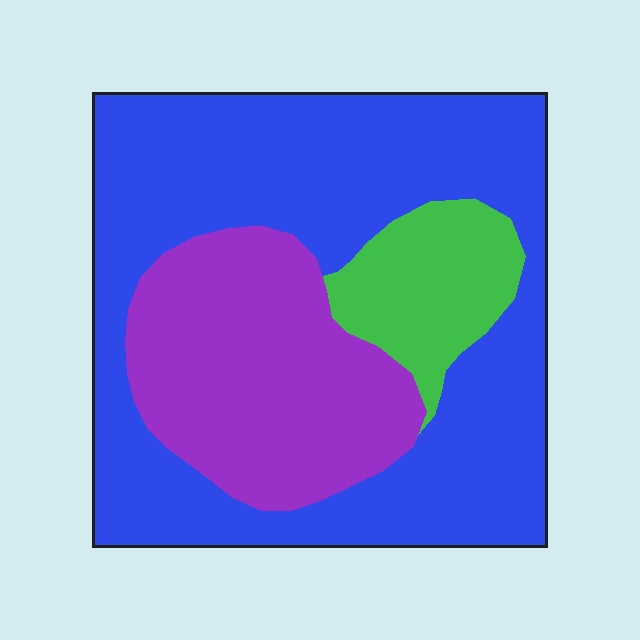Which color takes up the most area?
Blue, at roughly 60%.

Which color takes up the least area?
Green, at roughly 10%.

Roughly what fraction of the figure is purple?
Purple covers roughly 30% of the figure.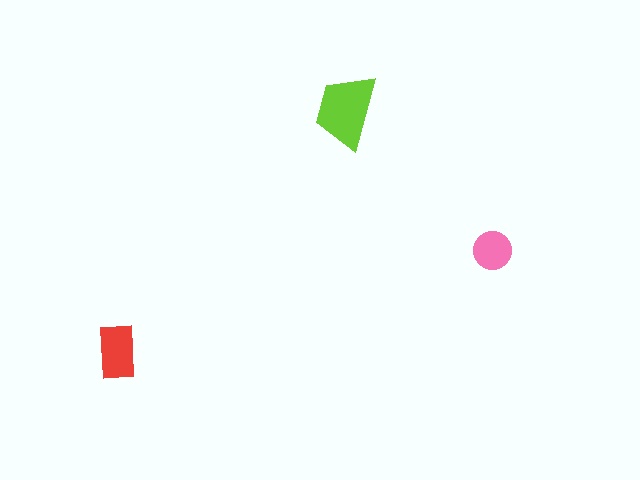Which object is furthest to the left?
The red rectangle is leftmost.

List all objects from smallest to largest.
The pink circle, the red rectangle, the lime trapezoid.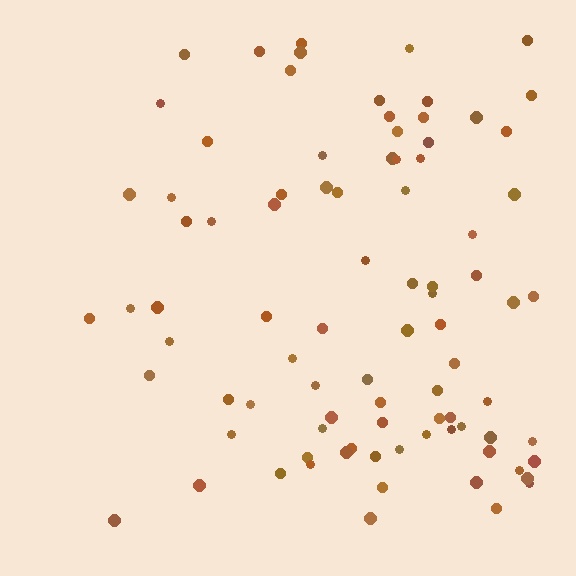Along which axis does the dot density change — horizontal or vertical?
Horizontal.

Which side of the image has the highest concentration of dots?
The right.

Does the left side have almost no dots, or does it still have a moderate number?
Still a moderate number, just noticeably fewer than the right.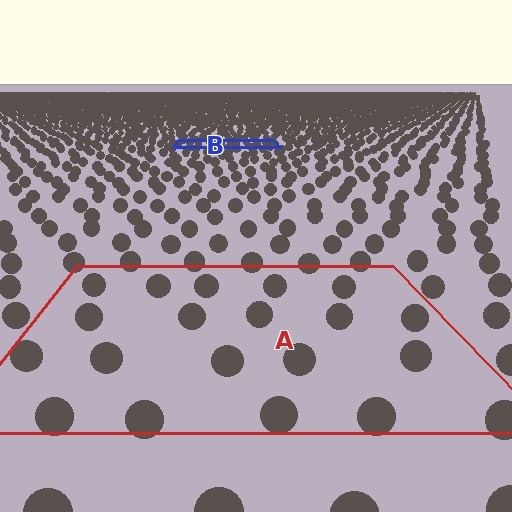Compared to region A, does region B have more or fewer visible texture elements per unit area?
Region B has more texture elements per unit area — they are packed more densely because it is farther away.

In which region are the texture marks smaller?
The texture marks are smaller in region B, because it is farther away.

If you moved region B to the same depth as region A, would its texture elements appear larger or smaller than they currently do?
They would appear larger. At a closer depth, the same texture elements are projected at a bigger on-screen size.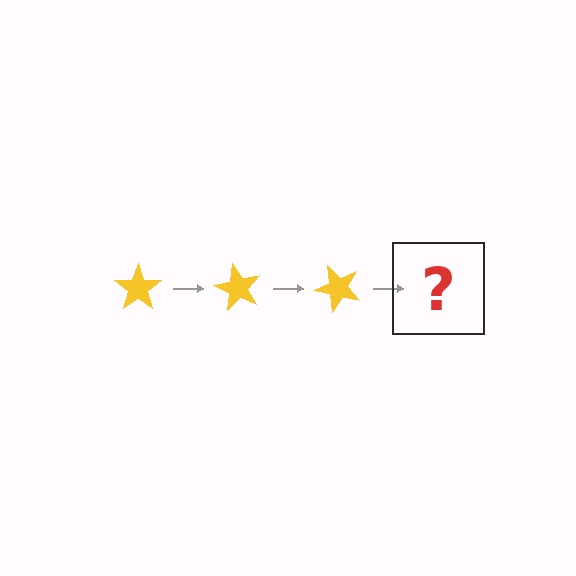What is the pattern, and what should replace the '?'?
The pattern is that the star rotates 60 degrees each step. The '?' should be a yellow star rotated 180 degrees.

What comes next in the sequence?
The next element should be a yellow star rotated 180 degrees.